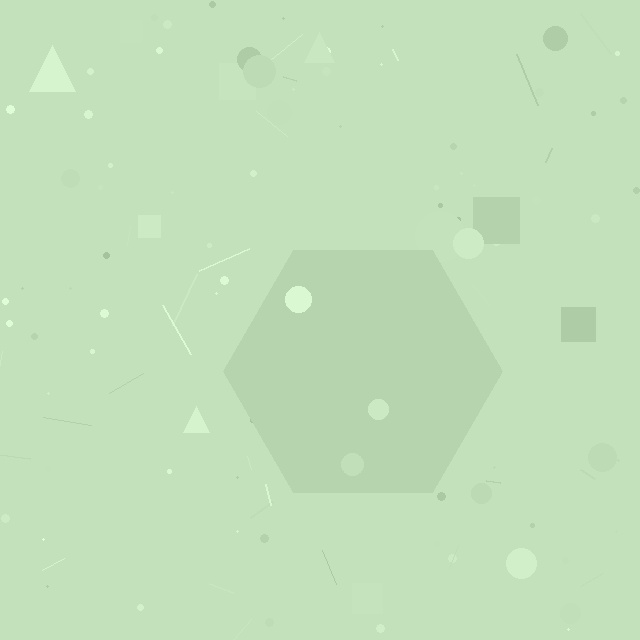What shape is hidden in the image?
A hexagon is hidden in the image.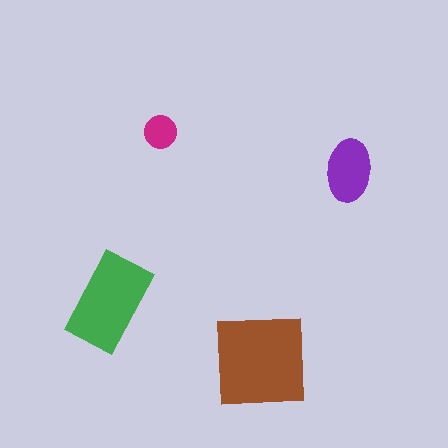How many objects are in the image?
There are 4 objects in the image.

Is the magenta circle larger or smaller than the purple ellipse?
Smaller.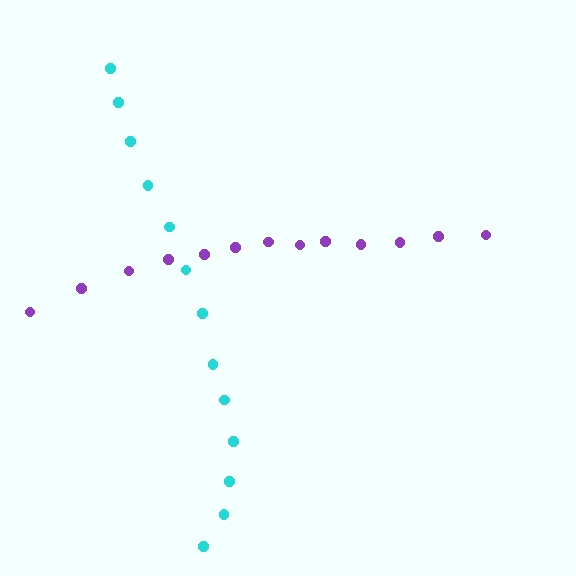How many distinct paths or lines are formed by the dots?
There are 2 distinct paths.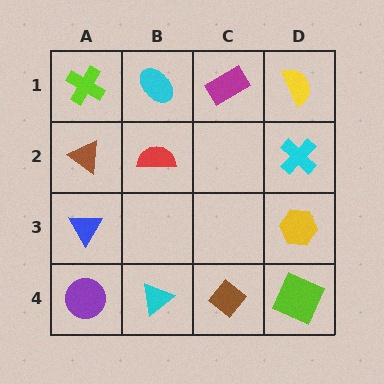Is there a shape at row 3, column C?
No, that cell is empty.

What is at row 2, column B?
A red semicircle.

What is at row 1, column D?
A yellow semicircle.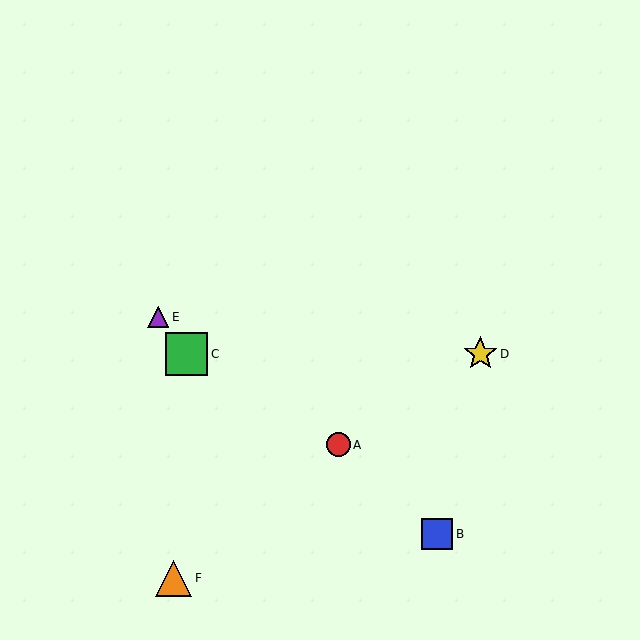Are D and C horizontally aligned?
Yes, both are at y≈354.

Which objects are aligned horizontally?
Objects C, D are aligned horizontally.